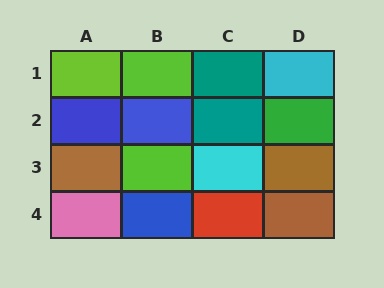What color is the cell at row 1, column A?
Lime.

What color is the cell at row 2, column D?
Green.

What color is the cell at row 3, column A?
Brown.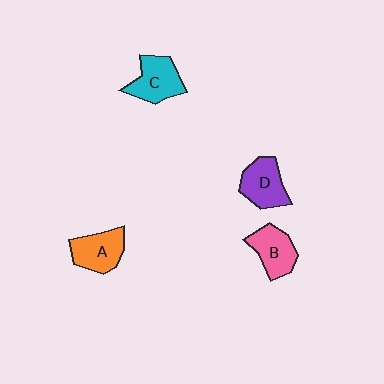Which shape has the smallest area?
Shape B (pink).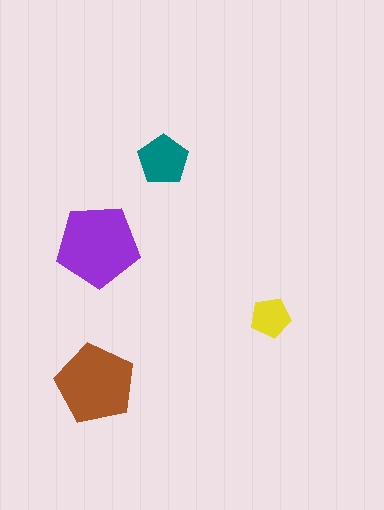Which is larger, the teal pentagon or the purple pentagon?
The purple one.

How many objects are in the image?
There are 4 objects in the image.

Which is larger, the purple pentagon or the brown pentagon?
The purple one.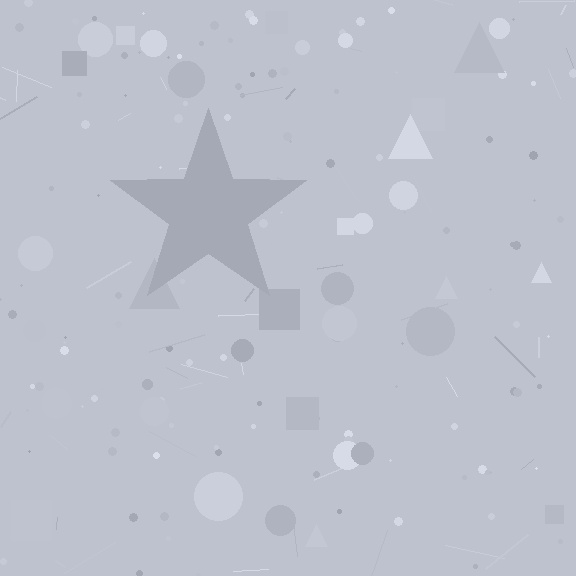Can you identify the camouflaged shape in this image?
The camouflaged shape is a star.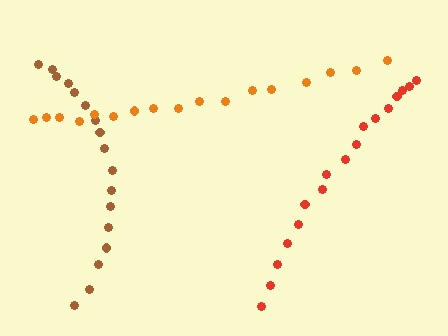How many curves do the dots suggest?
There are 3 distinct paths.